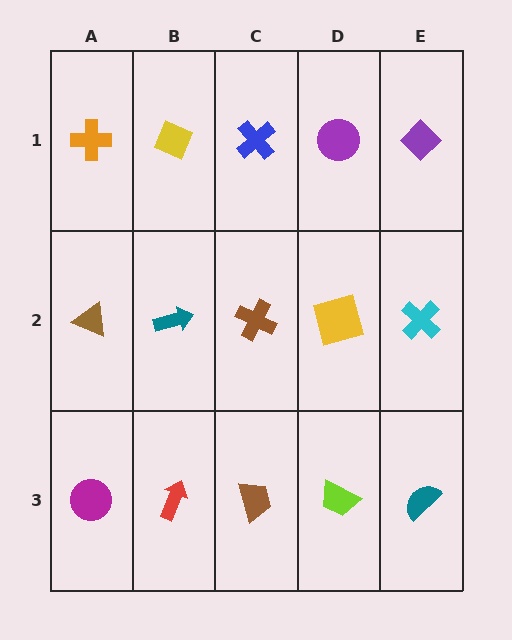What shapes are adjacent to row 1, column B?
A teal arrow (row 2, column B), an orange cross (row 1, column A), a blue cross (row 1, column C).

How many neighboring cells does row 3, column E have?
2.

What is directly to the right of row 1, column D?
A purple diamond.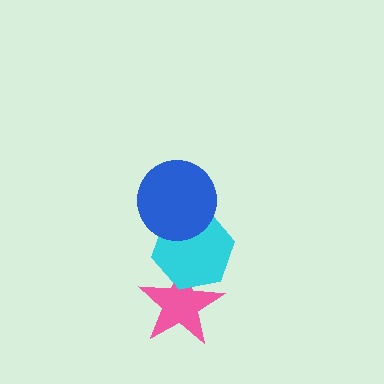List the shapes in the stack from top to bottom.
From top to bottom: the blue circle, the cyan hexagon, the pink star.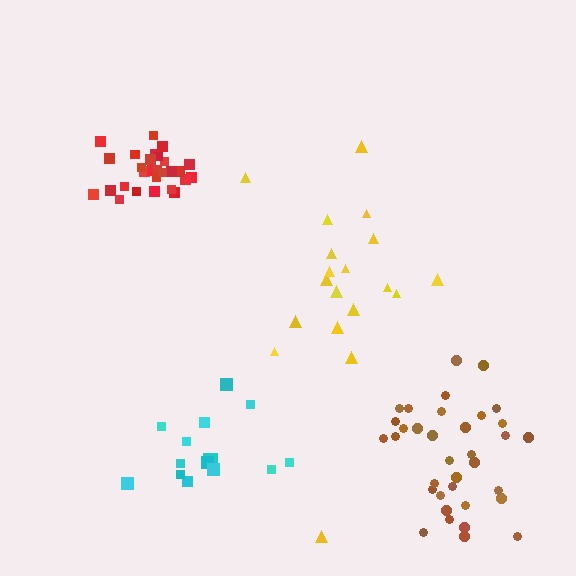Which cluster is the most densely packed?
Red.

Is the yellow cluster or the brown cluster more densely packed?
Brown.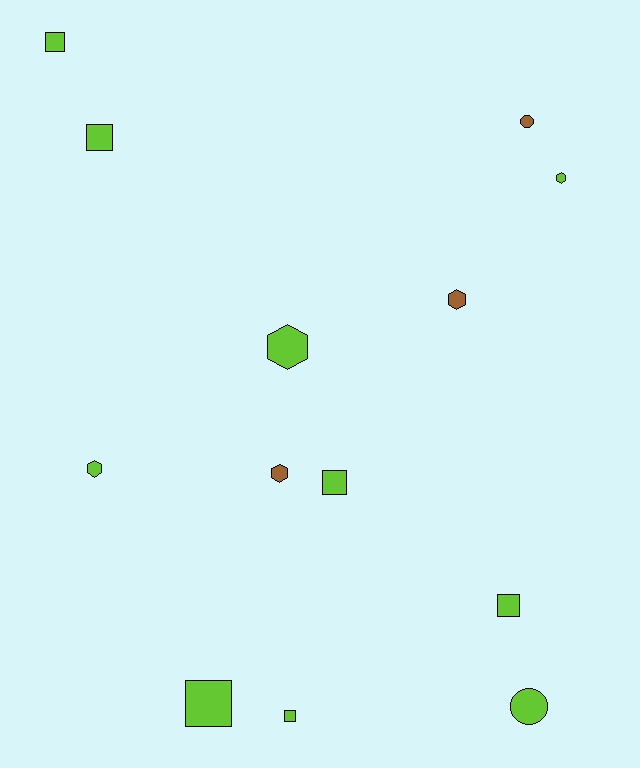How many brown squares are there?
There are no brown squares.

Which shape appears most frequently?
Square, with 6 objects.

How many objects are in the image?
There are 13 objects.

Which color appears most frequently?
Lime, with 10 objects.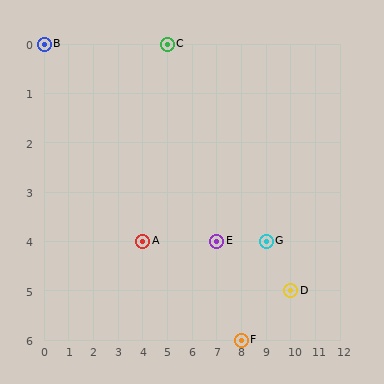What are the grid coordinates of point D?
Point D is at grid coordinates (10, 5).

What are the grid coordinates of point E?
Point E is at grid coordinates (7, 4).